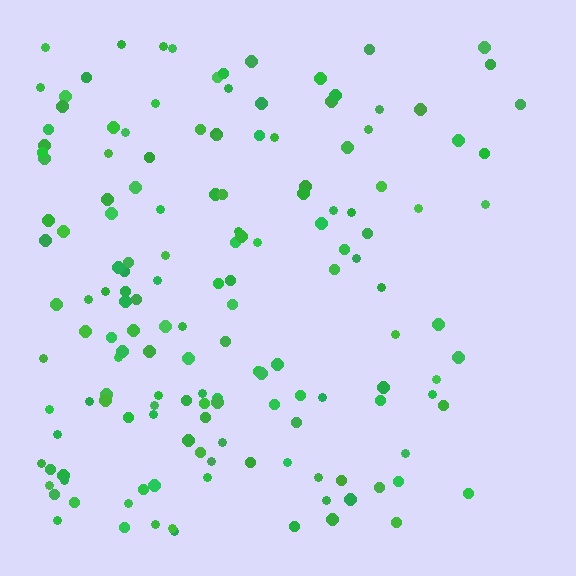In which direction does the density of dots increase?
From right to left, with the left side densest.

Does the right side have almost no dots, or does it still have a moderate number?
Still a moderate number, just noticeably fewer than the left.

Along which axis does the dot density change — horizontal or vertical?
Horizontal.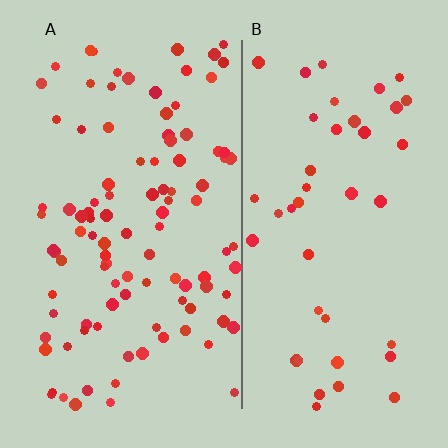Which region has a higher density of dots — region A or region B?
A (the left).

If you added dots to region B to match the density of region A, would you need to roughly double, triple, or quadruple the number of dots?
Approximately double.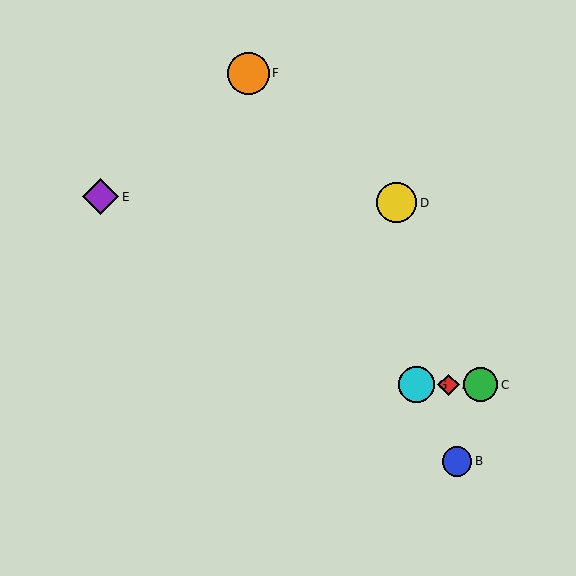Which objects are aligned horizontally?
Objects A, C, G are aligned horizontally.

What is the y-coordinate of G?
Object G is at y≈385.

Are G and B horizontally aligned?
No, G is at y≈385 and B is at y≈461.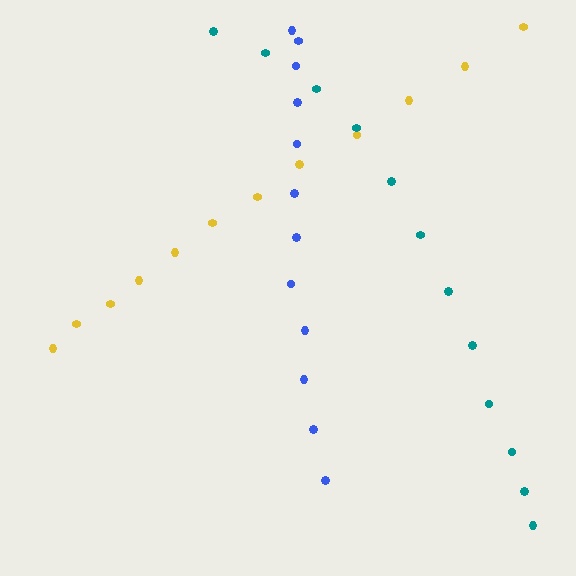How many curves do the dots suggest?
There are 3 distinct paths.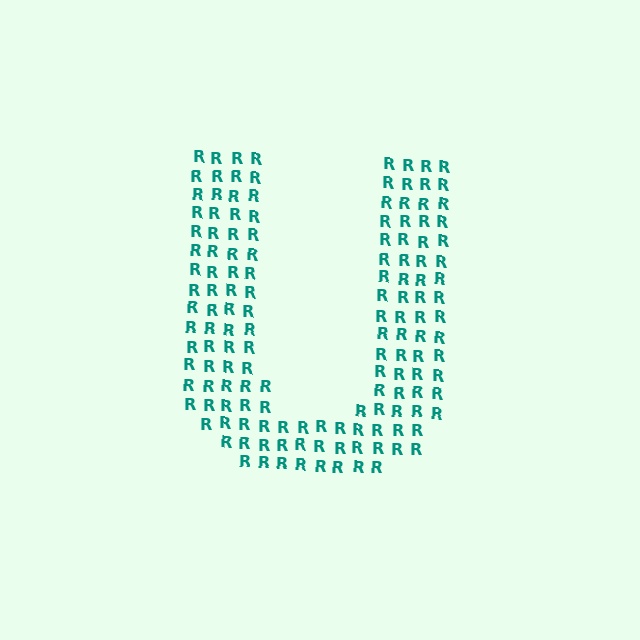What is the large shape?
The large shape is the letter U.